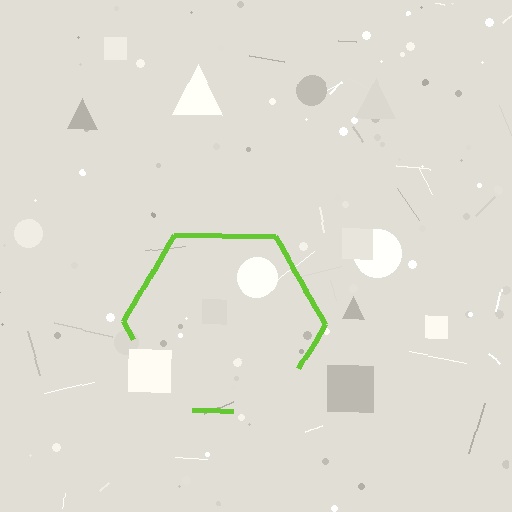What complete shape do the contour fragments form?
The contour fragments form a hexagon.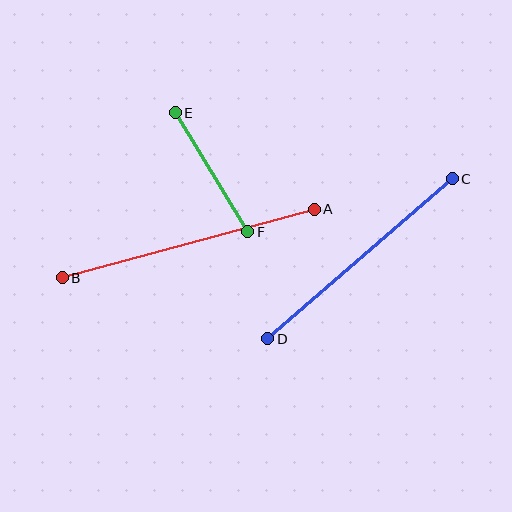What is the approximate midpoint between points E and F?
The midpoint is at approximately (211, 172) pixels.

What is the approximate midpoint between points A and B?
The midpoint is at approximately (188, 243) pixels.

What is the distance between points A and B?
The distance is approximately 261 pixels.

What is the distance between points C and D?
The distance is approximately 244 pixels.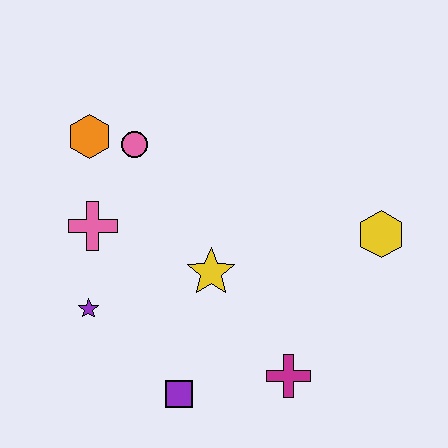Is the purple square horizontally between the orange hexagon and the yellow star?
Yes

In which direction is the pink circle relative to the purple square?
The pink circle is above the purple square.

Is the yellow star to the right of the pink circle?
Yes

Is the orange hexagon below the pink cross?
No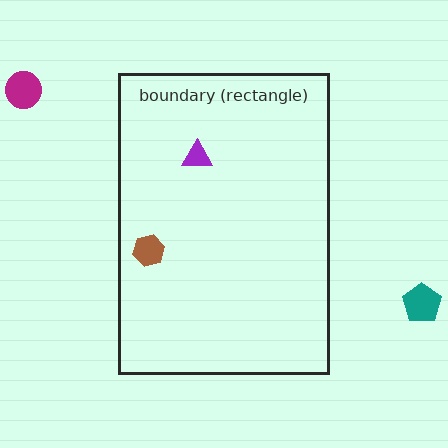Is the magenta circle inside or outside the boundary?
Outside.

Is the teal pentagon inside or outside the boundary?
Outside.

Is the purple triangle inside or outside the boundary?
Inside.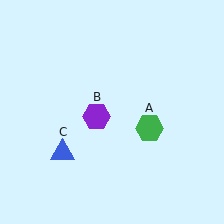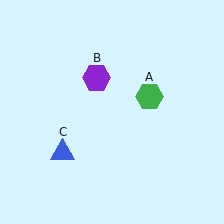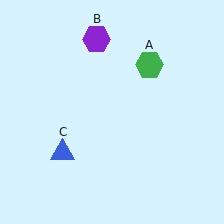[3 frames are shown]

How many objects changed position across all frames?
2 objects changed position: green hexagon (object A), purple hexagon (object B).